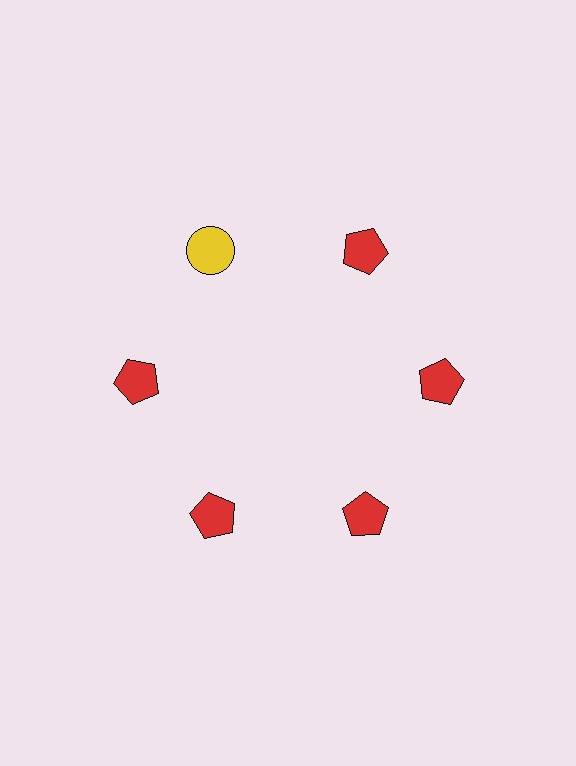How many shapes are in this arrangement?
There are 6 shapes arranged in a ring pattern.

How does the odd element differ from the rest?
It differs in both color (yellow instead of red) and shape (circle instead of pentagon).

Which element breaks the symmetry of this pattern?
The yellow circle at roughly the 11 o'clock position breaks the symmetry. All other shapes are red pentagons.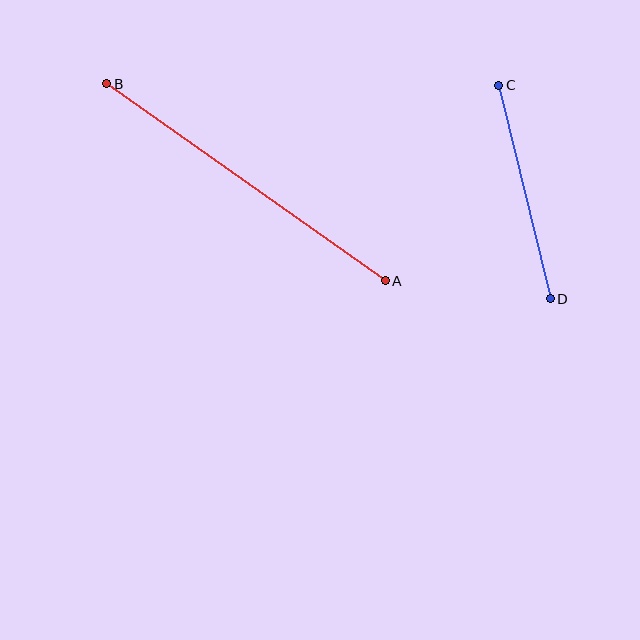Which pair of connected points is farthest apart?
Points A and B are farthest apart.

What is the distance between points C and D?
The distance is approximately 220 pixels.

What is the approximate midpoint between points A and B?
The midpoint is at approximately (246, 182) pixels.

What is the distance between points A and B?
The distance is approximately 342 pixels.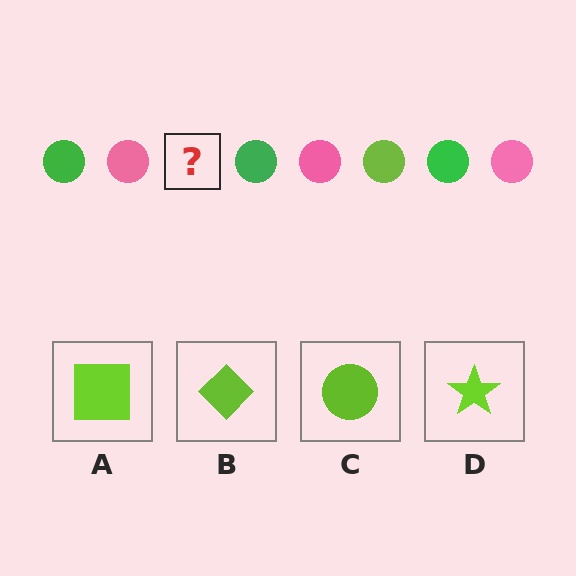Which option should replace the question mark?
Option C.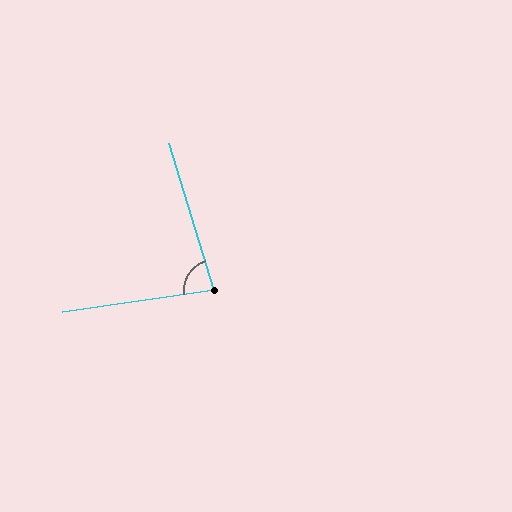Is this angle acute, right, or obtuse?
It is acute.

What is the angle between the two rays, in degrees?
Approximately 81 degrees.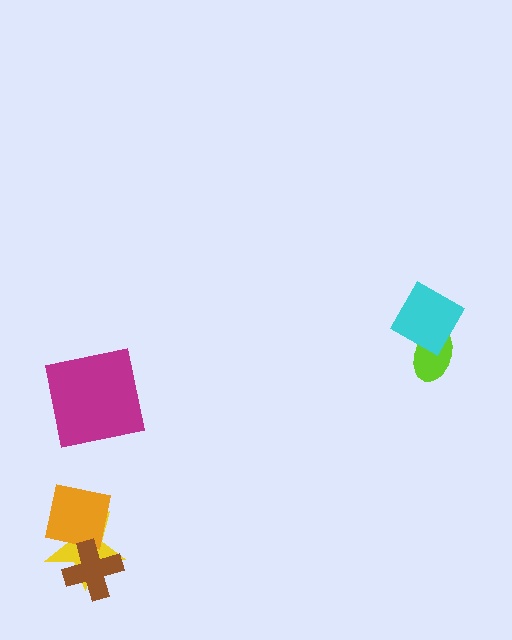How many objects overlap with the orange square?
1 object overlaps with the orange square.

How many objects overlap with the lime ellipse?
1 object overlaps with the lime ellipse.